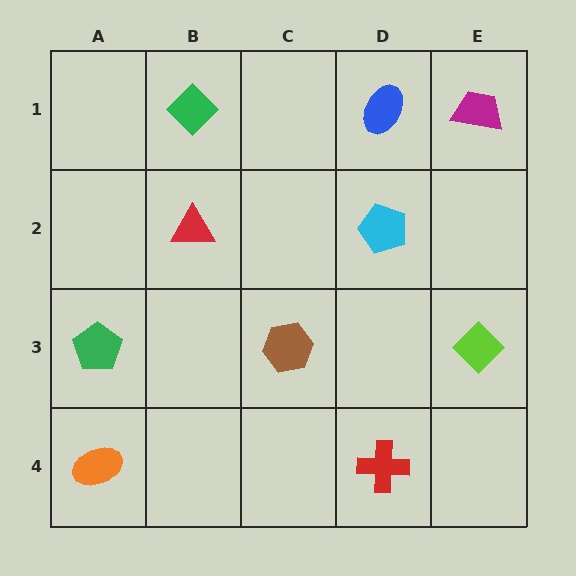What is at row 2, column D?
A cyan pentagon.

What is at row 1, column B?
A green diamond.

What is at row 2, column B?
A red triangle.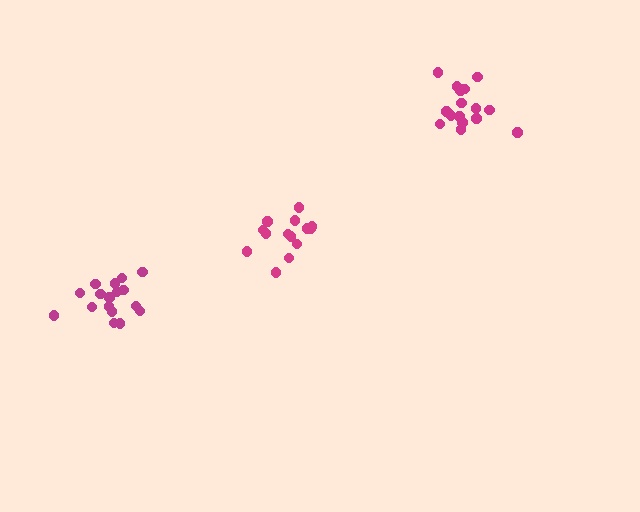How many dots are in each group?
Group 1: 16 dots, Group 2: 14 dots, Group 3: 17 dots (47 total).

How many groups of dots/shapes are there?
There are 3 groups.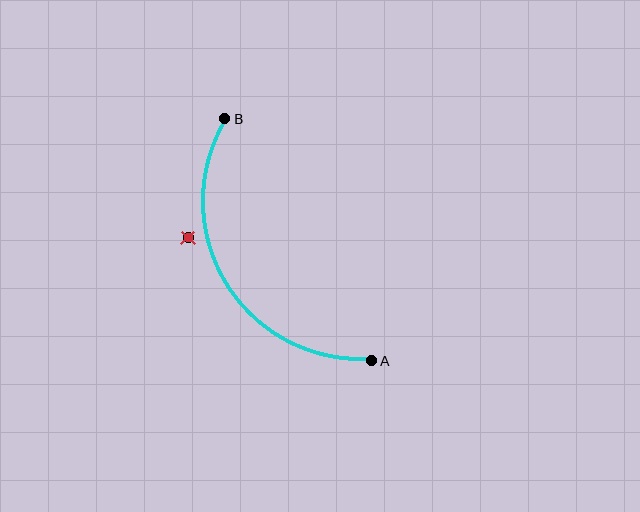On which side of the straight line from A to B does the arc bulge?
The arc bulges to the left of the straight line connecting A and B.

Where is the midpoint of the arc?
The arc midpoint is the point on the curve farthest from the straight line joining A and B. It sits to the left of that line.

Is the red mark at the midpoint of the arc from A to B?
No — the red mark does not lie on the arc at all. It sits slightly outside the curve.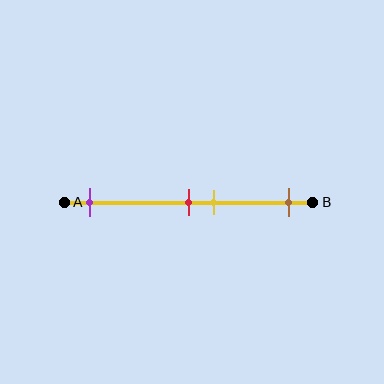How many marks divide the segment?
There are 4 marks dividing the segment.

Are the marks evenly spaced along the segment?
No, the marks are not evenly spaced.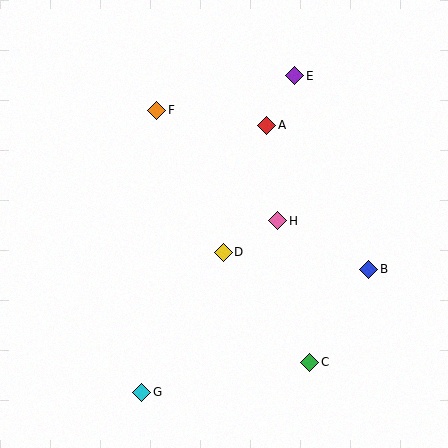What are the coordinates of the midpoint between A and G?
The midpoint between A and G is at (204, 259).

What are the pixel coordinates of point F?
Point F is at (157, 110).